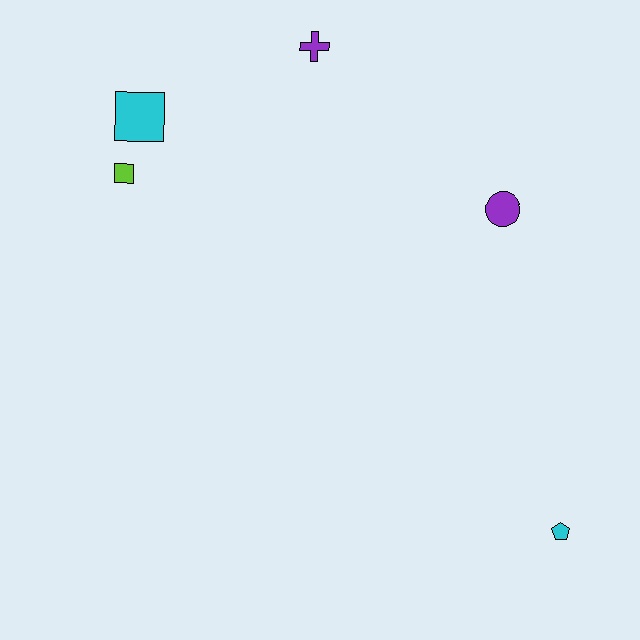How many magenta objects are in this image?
There are no magenta objects.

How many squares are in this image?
There are 2 squares.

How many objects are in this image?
There are 5 objects.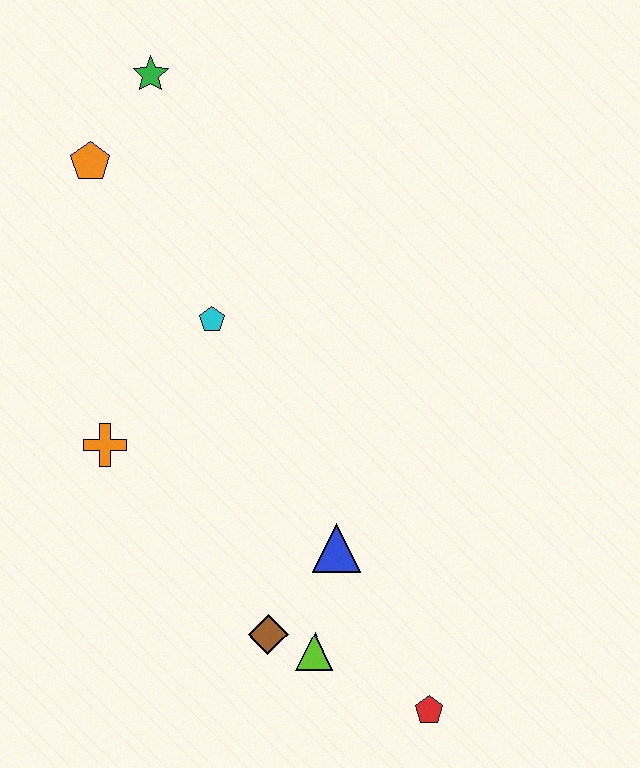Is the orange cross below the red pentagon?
No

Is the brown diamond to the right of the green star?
Yes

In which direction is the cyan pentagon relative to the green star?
The cyan pentagon is below the green star.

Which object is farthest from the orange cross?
The red pentagon is farthest from the orange cross.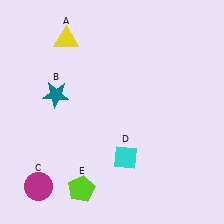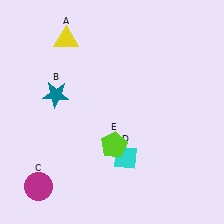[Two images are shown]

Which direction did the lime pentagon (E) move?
The lime pentagon (E) moved up.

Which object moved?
The lime pentagon (E) moved up.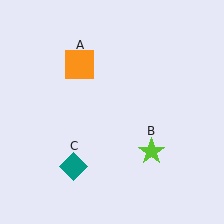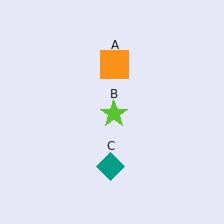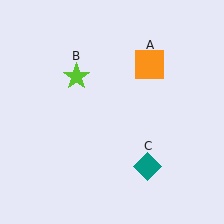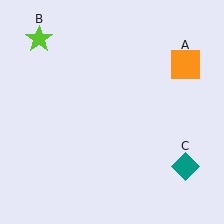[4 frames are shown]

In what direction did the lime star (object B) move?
The lime star (object B) moved up and to the left.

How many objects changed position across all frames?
3 objects changed position: orange square (object A), lime star (object B), teal diamond (object C).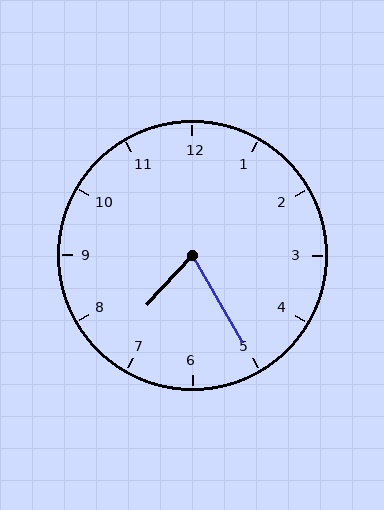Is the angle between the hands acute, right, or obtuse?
It is acute.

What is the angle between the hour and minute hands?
Approximately 72 degrees.